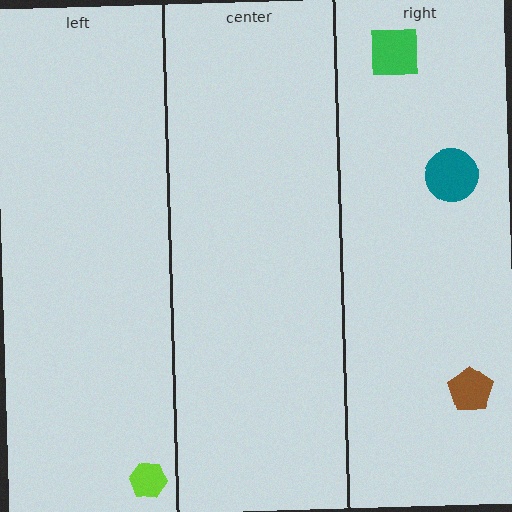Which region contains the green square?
The right region.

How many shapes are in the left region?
1.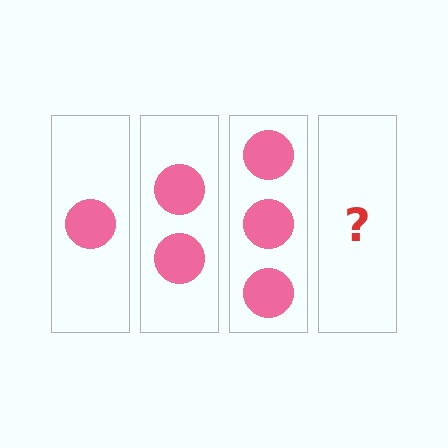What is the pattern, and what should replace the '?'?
The pattern is that each step adds one more circle. The '?' should be 4 circles.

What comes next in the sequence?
The next element should be 4 circles.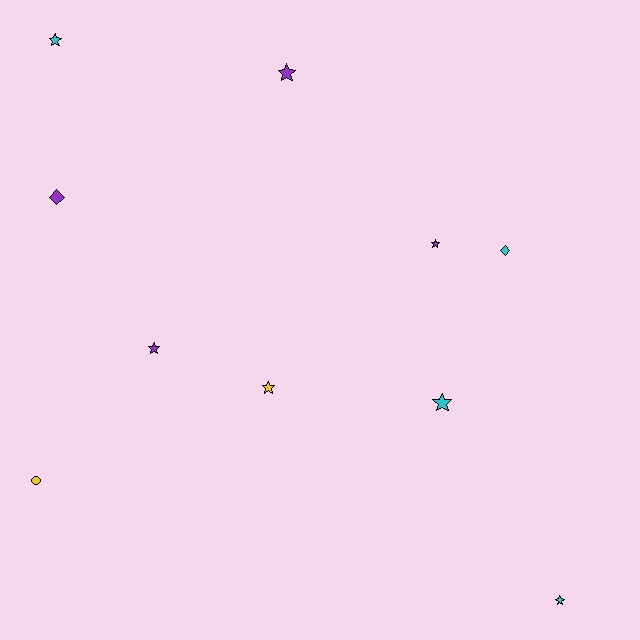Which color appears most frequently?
Purple, with 4 objects.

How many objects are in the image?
There are 10 objects.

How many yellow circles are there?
There is 1 yellow circle.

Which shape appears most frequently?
Star, with 7 objects.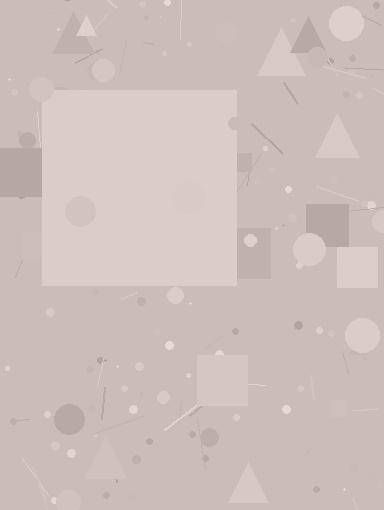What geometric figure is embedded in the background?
A square is embedded in the background.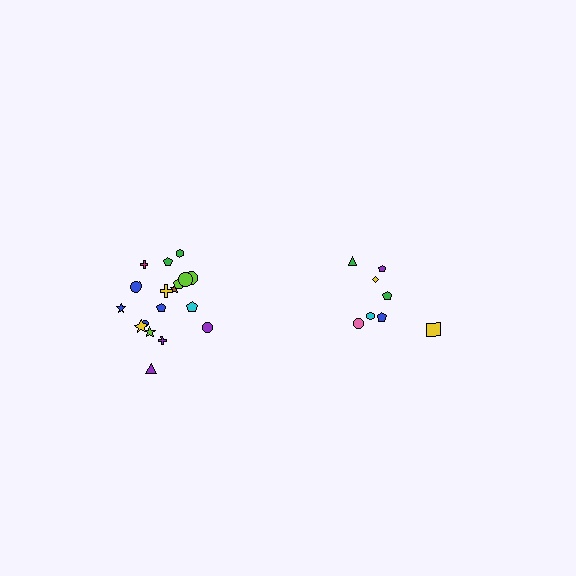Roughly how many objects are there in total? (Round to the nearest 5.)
Roughly 25 objects in total.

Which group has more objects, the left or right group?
The left group.